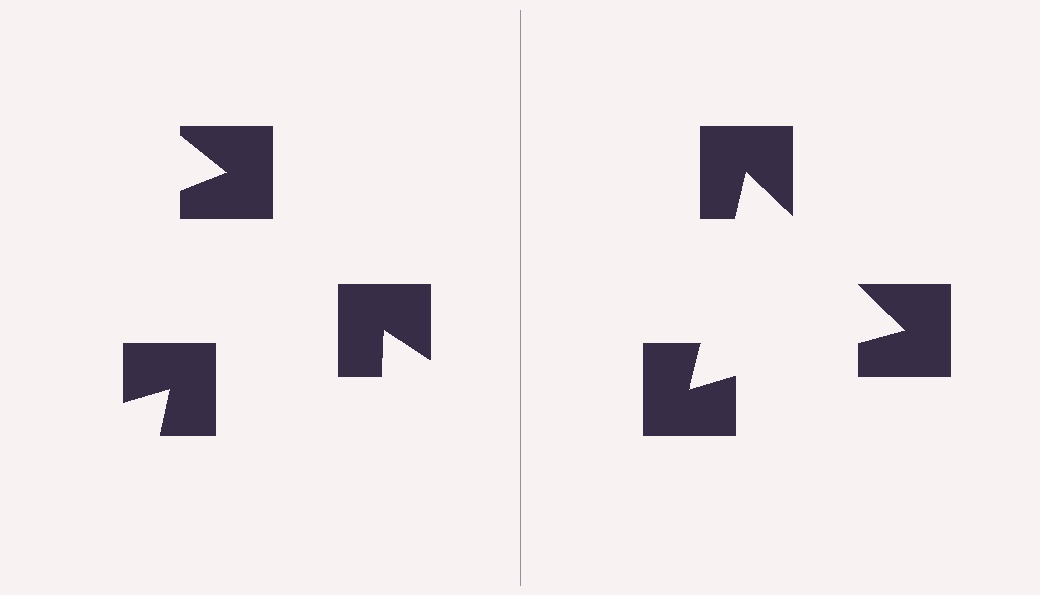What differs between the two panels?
The notched squares are positioned identically on both sides; only the wedge orientations differ. On the right they align to a triangle; on the left they are misaligned.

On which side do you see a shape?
An illusory triangle appears on the right side. On the left side the wedge cuts are rotated, so no coherent shape forms.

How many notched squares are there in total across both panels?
6 — 3 on each side.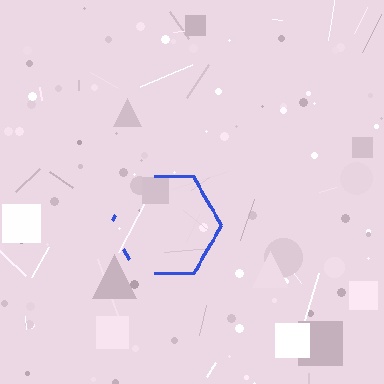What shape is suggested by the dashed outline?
The dashed outline suggests a hexagon.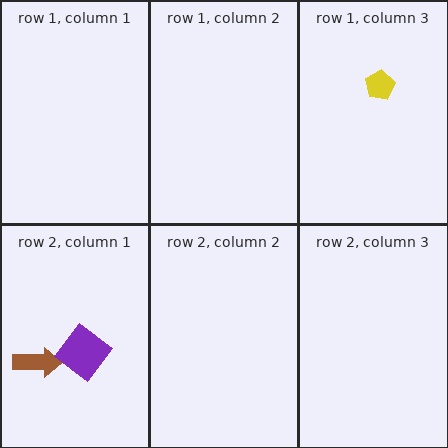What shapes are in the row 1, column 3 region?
The yellow pentagon.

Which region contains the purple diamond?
The row 2, column 1 region.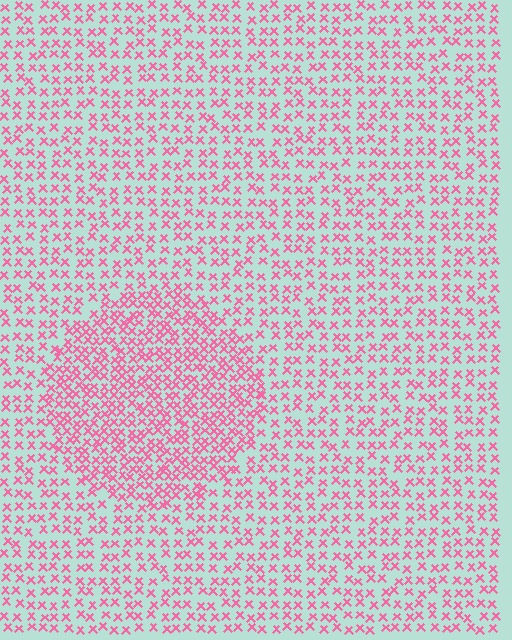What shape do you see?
I see a circle.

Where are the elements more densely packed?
The elements are more densely packed inside the circle boundary.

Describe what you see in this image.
The image contains small pink elements arranged at two different densities. A circle-shaped region is visible where the elements are more densely packed than the surrounding area.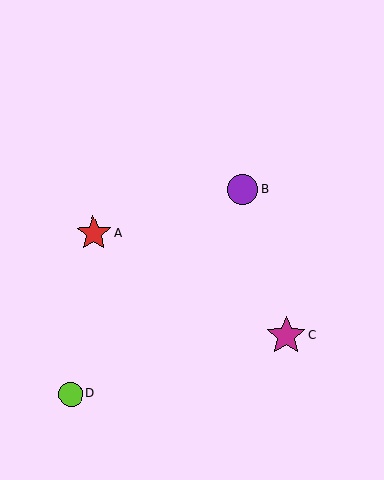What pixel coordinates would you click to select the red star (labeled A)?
Click at (94, 234) to select the red star A.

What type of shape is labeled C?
Shape C is a magenta star.